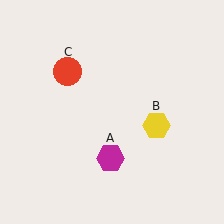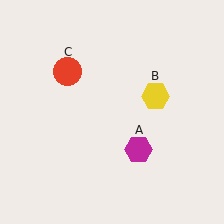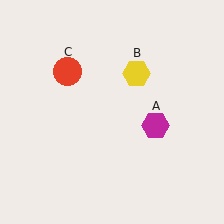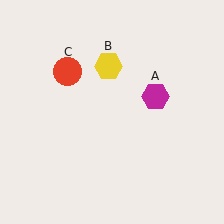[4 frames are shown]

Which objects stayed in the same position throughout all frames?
Red circle (object C) remained stationary.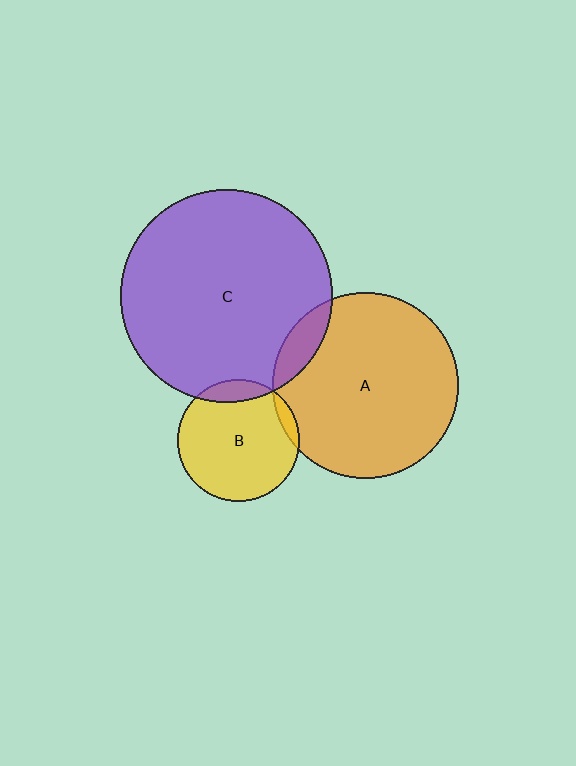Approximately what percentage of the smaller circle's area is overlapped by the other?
Approximately 10%.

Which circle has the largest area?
Circle C (purple).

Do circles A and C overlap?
Yes.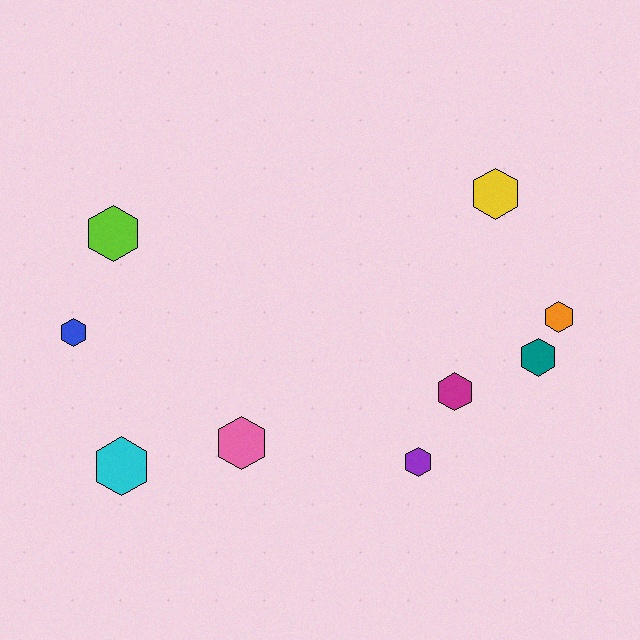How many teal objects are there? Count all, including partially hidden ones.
There is 1 teal object.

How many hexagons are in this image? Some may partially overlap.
There are 9 hexagons.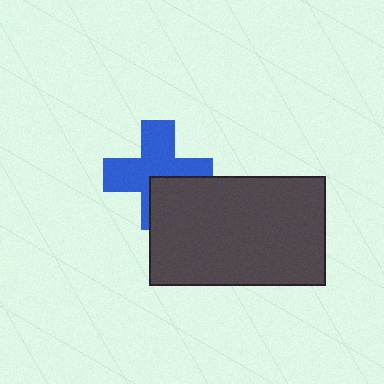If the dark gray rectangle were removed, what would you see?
You would see the complete blue cross.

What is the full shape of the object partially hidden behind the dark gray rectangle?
The partially hidden object is a blue cross.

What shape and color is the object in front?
The object in front is a dark gray rectangle.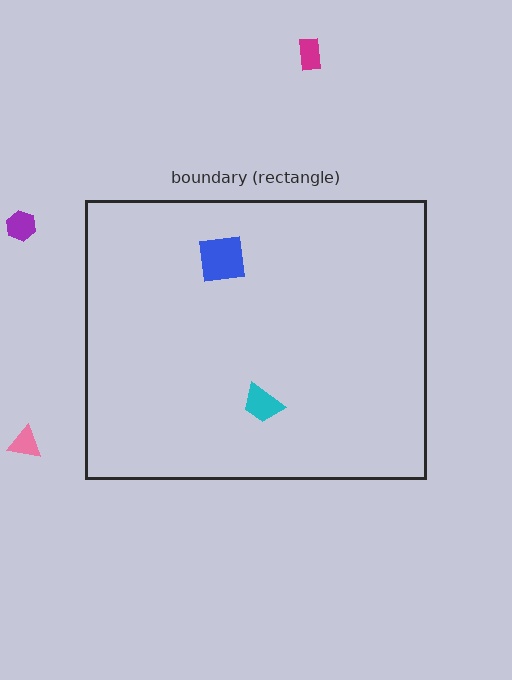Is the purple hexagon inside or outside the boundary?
Outside.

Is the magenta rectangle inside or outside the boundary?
Outside.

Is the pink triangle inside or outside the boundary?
Outside.